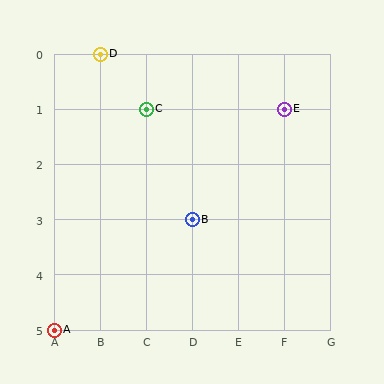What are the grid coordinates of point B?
Point B is at grid coordinates (D, 3).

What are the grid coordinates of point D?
Point D is at grid coordinates (B, 0).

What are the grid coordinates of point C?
Point C is at grid coordinates (C, 1).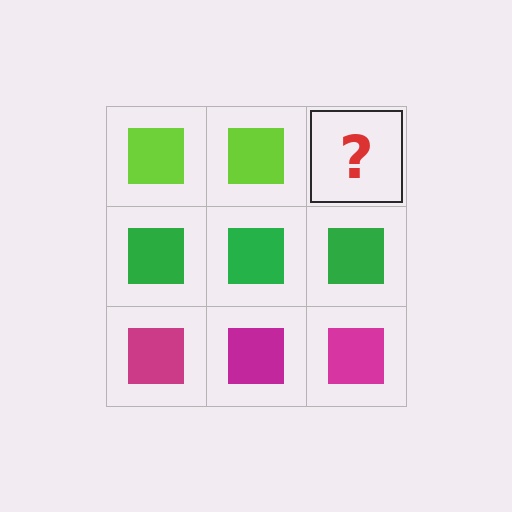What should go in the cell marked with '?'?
The missing cell should contain a lime square.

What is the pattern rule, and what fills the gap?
The rule is that each row has a consistent color. The gap should be filled with a lime square.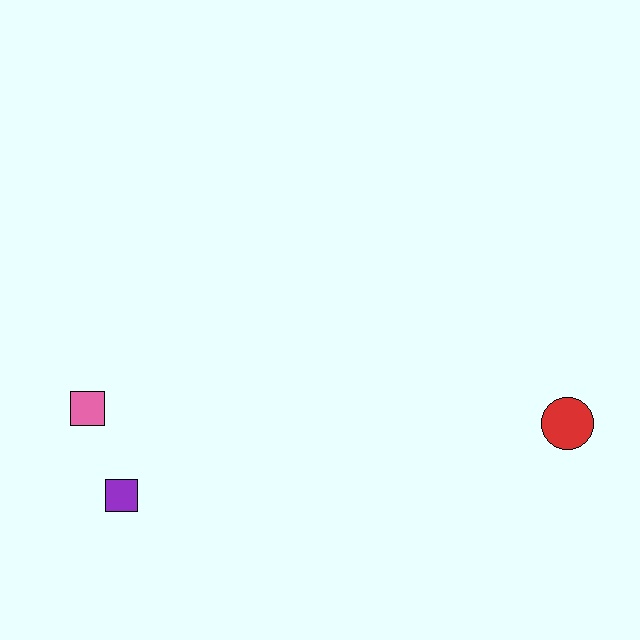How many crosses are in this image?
There are no crosses.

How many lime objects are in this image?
There are no lime objects.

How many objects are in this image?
There are 3 objects.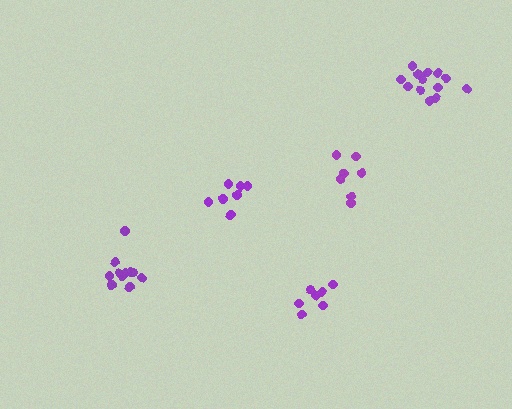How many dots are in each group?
Group 1: 7 dots, Group 2: 8 dots, Group 3: 7 dots, Group 4: 13 dots, Group 5: 12 dots (47 total).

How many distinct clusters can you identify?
There are 5 distinct clusters.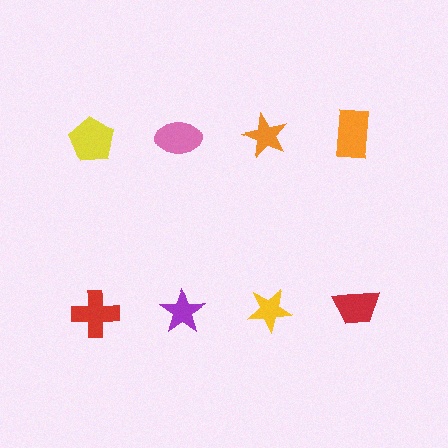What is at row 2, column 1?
A red cross.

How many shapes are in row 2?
4 shapes.